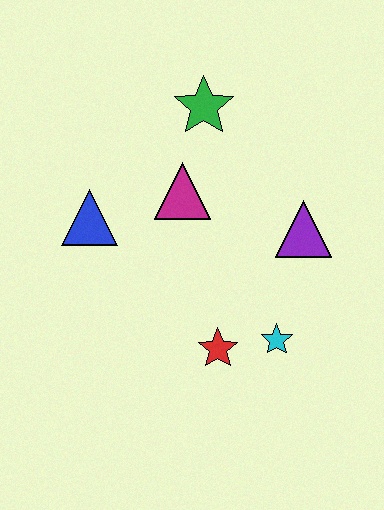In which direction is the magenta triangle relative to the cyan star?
The magenta triangle is above the cyan star.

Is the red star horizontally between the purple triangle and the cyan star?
No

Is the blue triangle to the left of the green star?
Yes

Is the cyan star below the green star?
Yes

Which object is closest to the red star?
The cyan star is closest to the red star.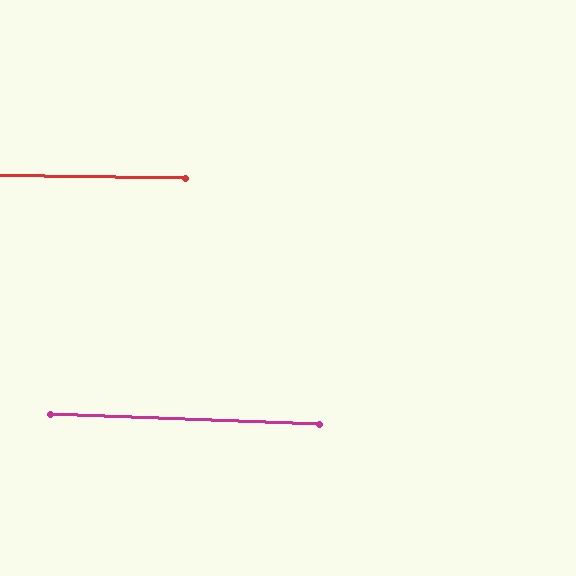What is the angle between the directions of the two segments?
Approximately 2 degrees.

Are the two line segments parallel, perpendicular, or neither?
Parallel — their directions differ by only 1.6°.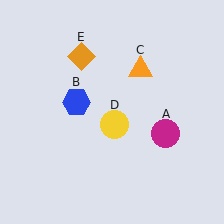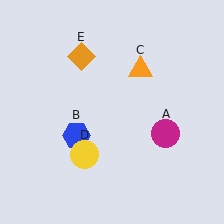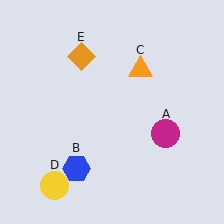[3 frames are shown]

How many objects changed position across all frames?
2 objects changed position: blue hexagon (object B), yellow circle (object D).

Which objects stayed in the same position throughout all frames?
Magenta circle (object A) and orange triangle (object C) and orange diamond (object E) remained stationary.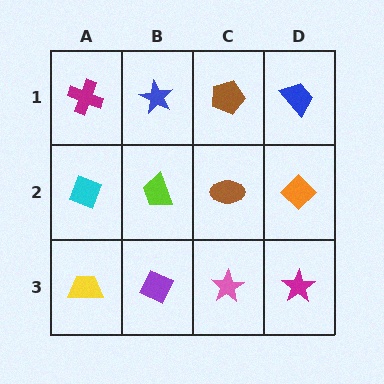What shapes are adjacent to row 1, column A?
A cyan diamond (row 2, column A), a blue star (row 1, column B).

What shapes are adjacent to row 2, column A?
A magenta cross (row 1, column A), a yellow trapezoid (row 3, column A), a lime trapezoid (row 2, column B).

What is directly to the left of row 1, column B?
A magenta cross.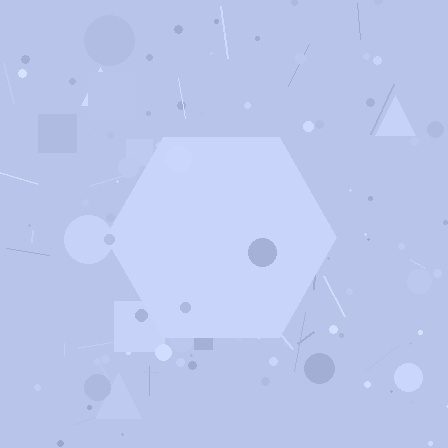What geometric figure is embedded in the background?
A hexagon is embedded in the background.